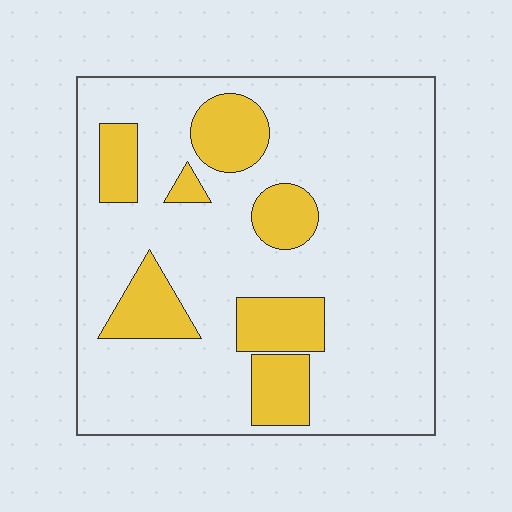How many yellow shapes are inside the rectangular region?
7.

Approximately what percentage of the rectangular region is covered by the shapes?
Approximately 20%.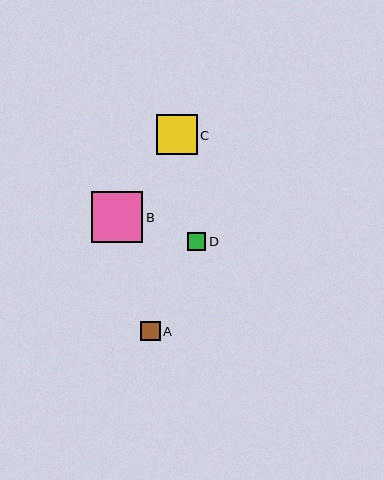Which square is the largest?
Square B is the largest with a size of approximately 52 pixels.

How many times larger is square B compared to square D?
Square B is approximately 2.8 times the size of square D.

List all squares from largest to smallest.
From largest to smallest: B, C, A, D.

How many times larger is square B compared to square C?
Square B is approximately 1.3 times the size of square C.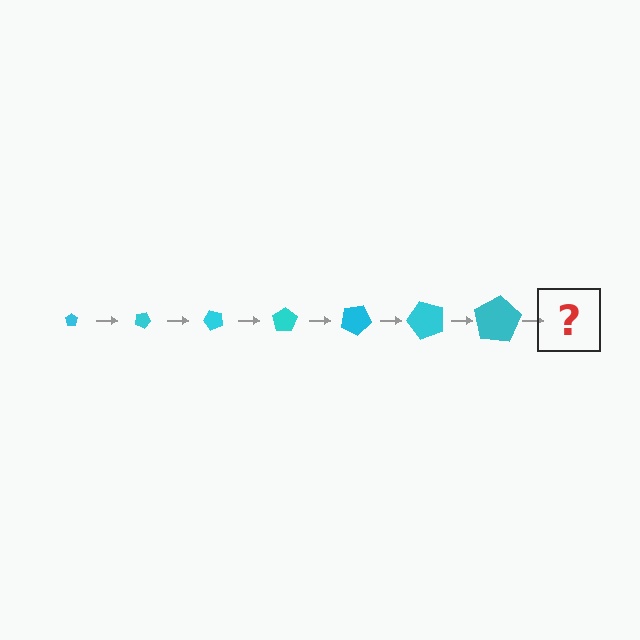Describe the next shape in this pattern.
It should be a pentagon, larger than the previous one and rotated 175 degrees from the start.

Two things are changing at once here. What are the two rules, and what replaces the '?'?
The two rules are that the pentagon grows larger each step and it rotates 25 degrees each step. The '?' should be a pentagon, larger than the previous one and rotated 175 degrees from the start.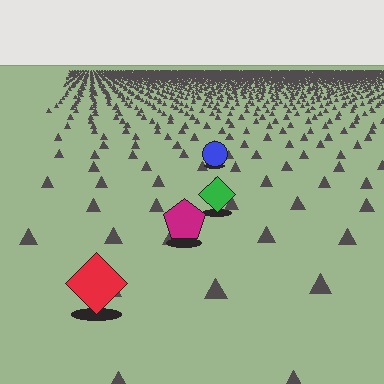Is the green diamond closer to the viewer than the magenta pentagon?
No. The magenta pentagon is closer — you can tell from the texture gradient: the ground texture is coarser near it.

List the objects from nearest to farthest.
From nearest to farthest: the red diamond, the magenta pentagon, the green diamond, the blue circle.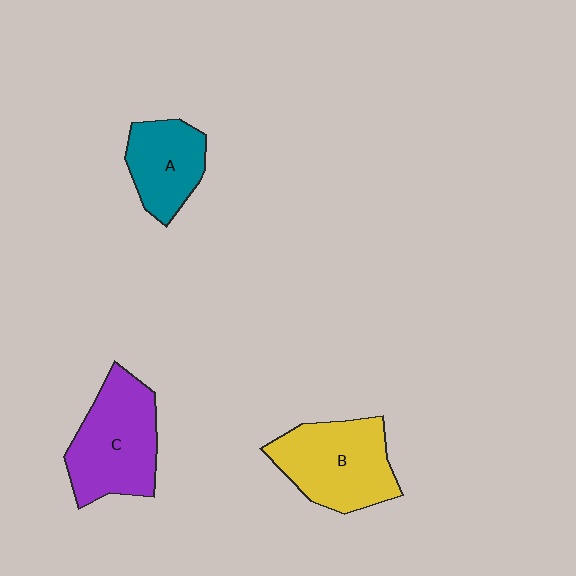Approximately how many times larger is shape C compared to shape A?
Approximately 1.5 times.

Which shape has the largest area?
Shape C (purple).